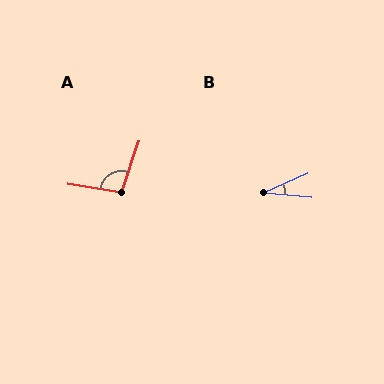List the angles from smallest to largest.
B (30°), A (100°).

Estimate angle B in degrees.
Approximately 30 degrees.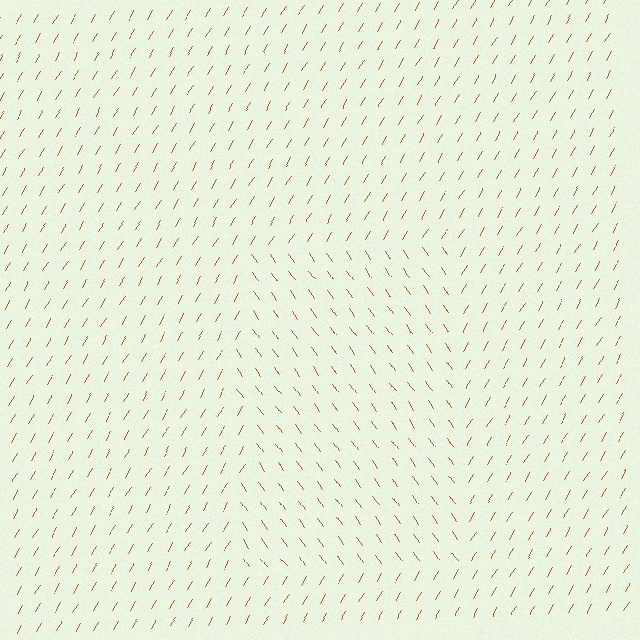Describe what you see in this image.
The image is filled with small brown line segments. A rectangle region in the image has lines oriented differently from the surrounding lines, creating a visible texture boundary.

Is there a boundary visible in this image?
Yes, there is a texture boundary formed by a change in line orientation.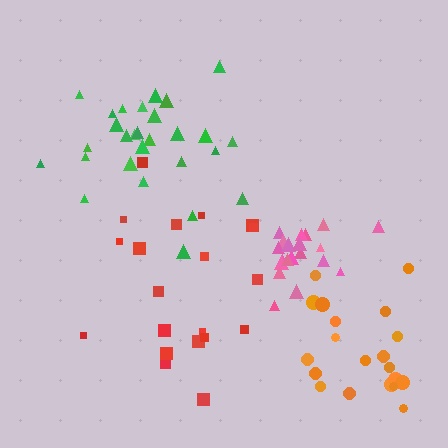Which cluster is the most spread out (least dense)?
Red.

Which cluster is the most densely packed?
Pink.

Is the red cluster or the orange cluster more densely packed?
Orange.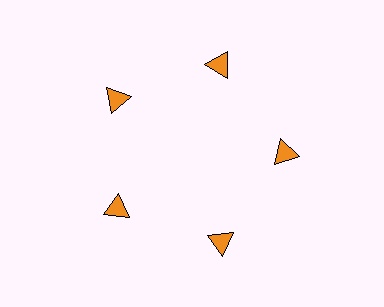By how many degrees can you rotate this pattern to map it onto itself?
The pattern maps onto itself every 72 degrees of rotation.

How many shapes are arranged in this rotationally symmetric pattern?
There are 5 shapes, arranged in 5 groups of 1.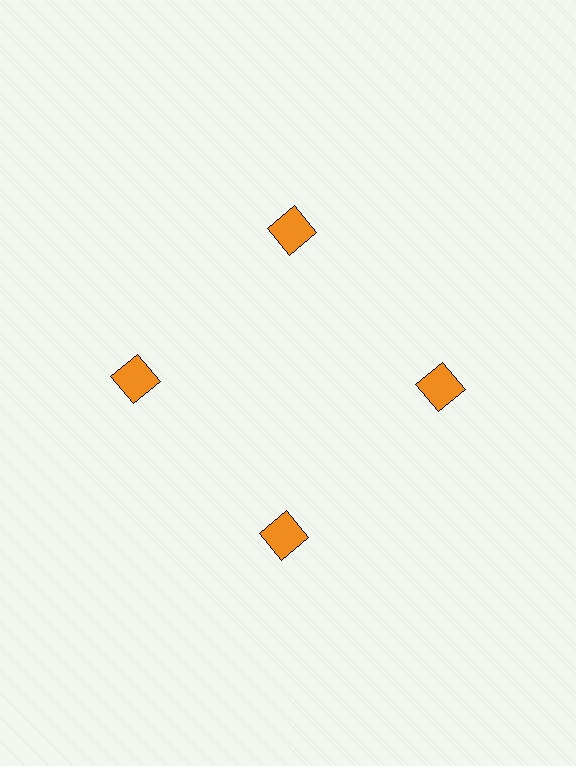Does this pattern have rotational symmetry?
Yes, this pattern has 4-fold rotational symmetry. It looks the same after rotating 90 degrees around the center.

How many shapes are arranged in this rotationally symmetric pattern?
There are 4 shapes, arranged in 4 groups of 1.